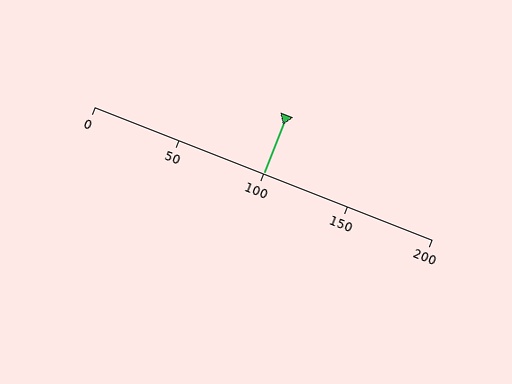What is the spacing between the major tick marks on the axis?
The major ticks are spaced 50 apart.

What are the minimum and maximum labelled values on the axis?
The axis runs from 0 to 200.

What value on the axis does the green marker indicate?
The marker indicates approximately 100.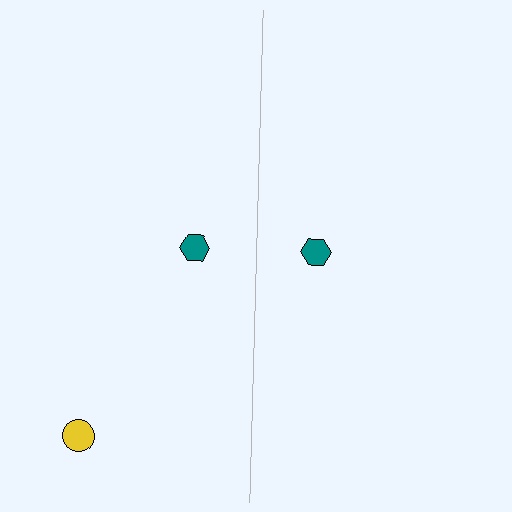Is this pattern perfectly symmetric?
No, the pattern is not perfectly symmetric. A yellow circle is missing from the right side.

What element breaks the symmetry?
A yellow circle is missing from the right side.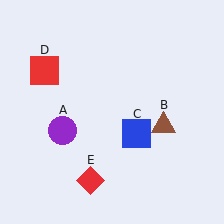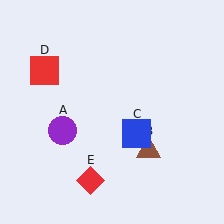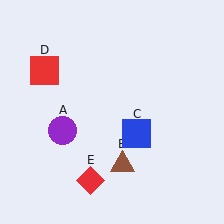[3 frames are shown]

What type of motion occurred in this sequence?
The brown triangle (object B) rotated clockwise around the center of the scene.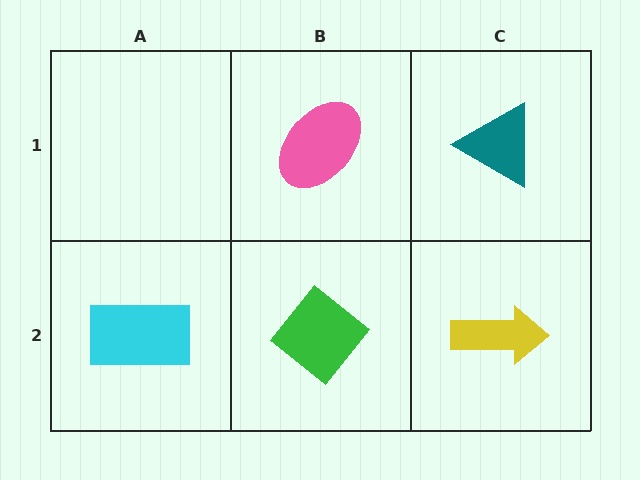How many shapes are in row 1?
2 shapes.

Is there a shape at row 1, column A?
No, that cell is empty.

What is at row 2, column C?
A yellow arrow.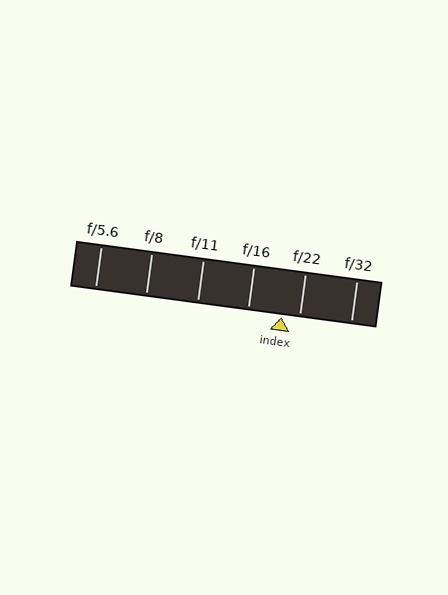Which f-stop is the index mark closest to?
The index mark is closest to f/22.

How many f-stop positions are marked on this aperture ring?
There are 6 f-stop positions marked.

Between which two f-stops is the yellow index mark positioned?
The index mark is between f/16 and f/22.